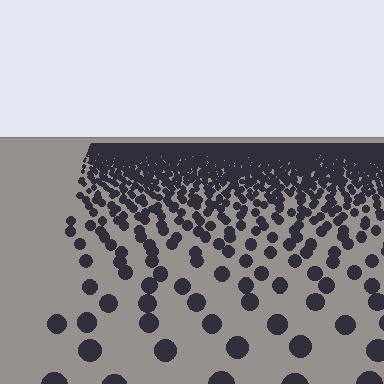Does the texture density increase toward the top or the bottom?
Density increases toward the top.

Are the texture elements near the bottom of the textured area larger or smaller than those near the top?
Larger. Near the bottom, elements are closer to the viewer and appear at a bigger on-screen size.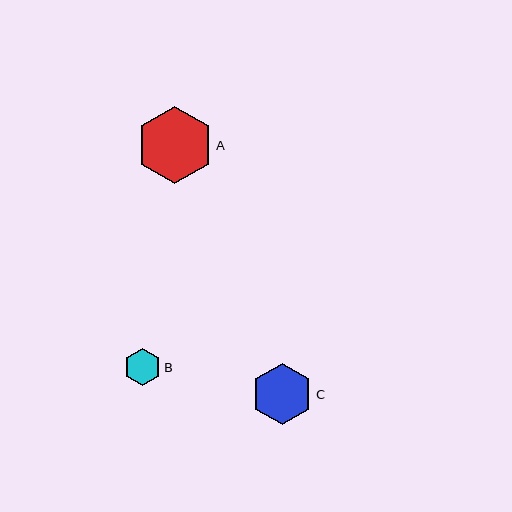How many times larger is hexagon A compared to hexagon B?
Hexagon A is approximately 2.1 times the size of hexagon B.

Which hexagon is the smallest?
Hexagon B is the smallest with a size of approximately 37 pixels.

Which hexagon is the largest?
Hexagon A is the largest with a size of approximately 77 pixels.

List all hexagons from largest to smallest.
From largest to smallest: A, C, B.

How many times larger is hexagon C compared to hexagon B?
Hexagon C is approximately 1.7 times the size of hexagon B.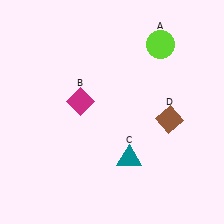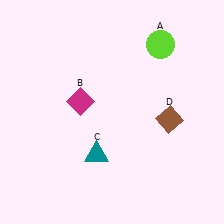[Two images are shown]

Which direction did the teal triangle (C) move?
The teal triangle (C) moved left.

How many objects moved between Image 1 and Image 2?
1 object moved between the two images.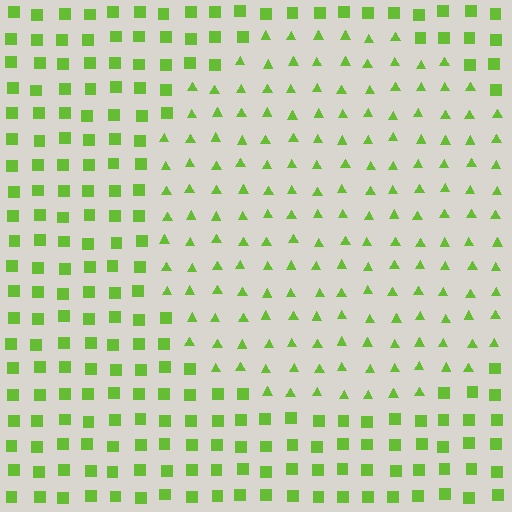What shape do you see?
I see a circle.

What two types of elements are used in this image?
The image uses triangles inside the circle region and squares outside it.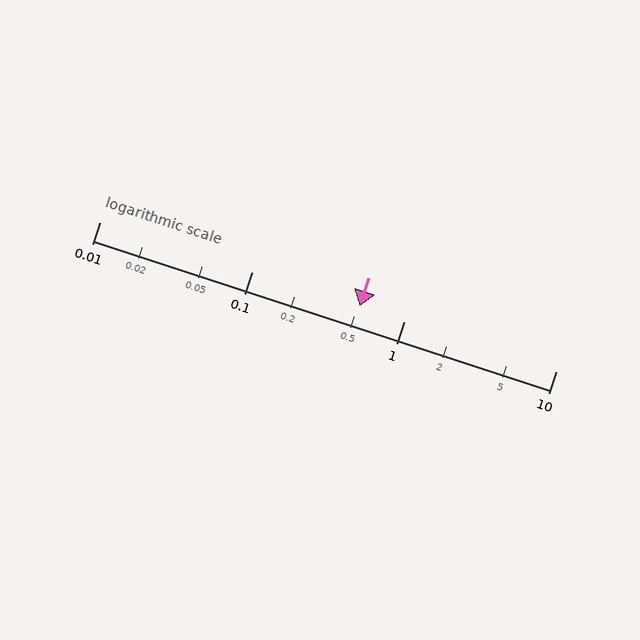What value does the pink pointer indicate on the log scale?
The pointer indicates approximately 0.51.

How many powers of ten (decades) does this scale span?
The scale spans 3 decades, from 0.01 to 10.